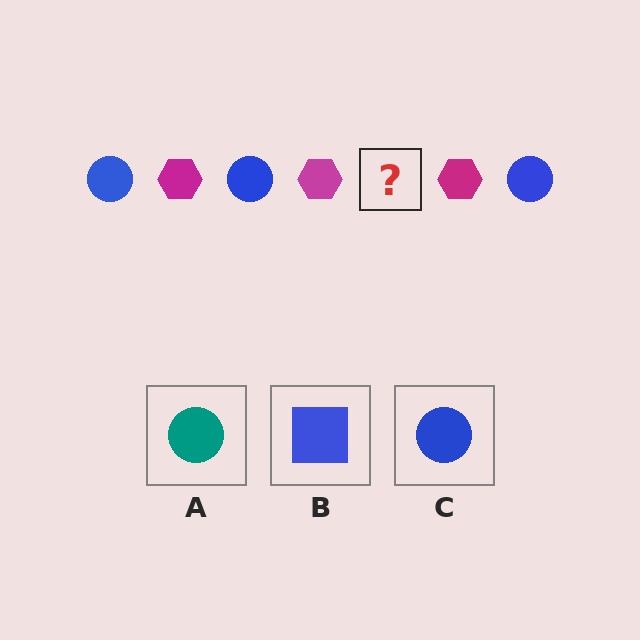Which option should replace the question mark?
Option C.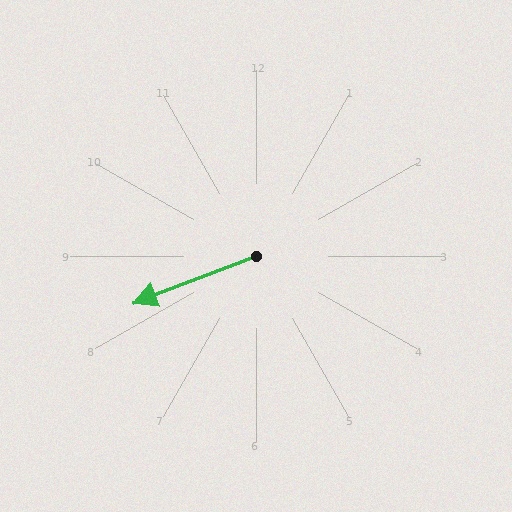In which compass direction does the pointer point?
West.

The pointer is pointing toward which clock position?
Roughly 8 o'clock.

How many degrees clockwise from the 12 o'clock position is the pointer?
Approximately 249 degrees.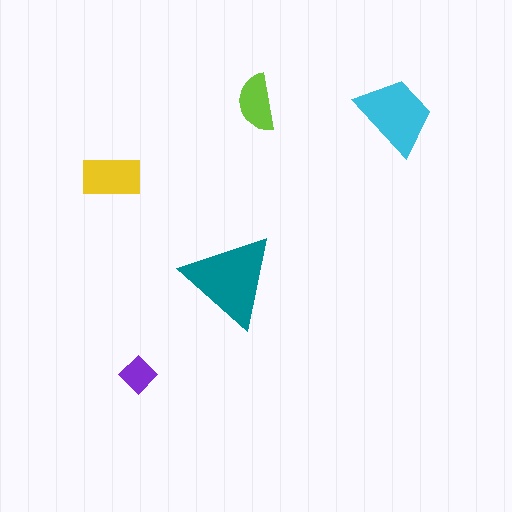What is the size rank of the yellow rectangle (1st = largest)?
3rd.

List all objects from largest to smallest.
The teal triangle, the cyan trapezoid, the yellow rectangle, the lime semicircle, the purple diamond.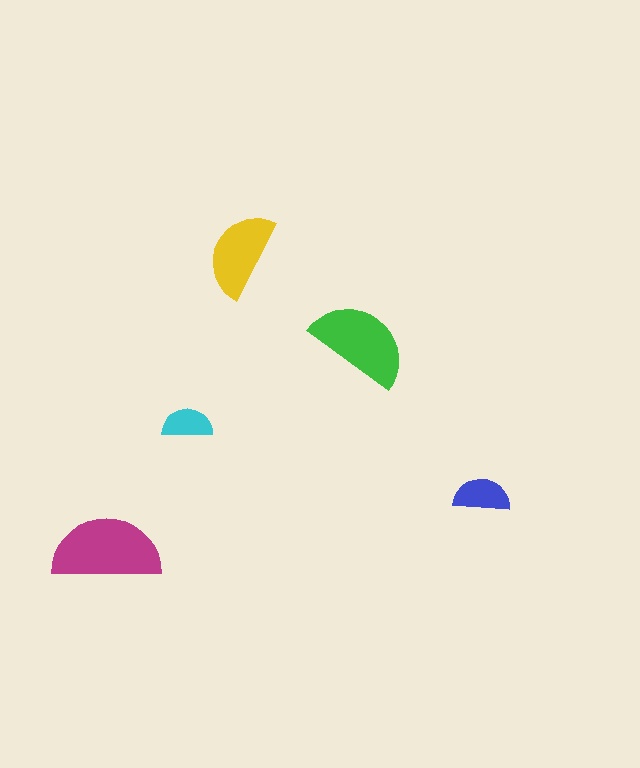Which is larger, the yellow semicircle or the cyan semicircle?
The yellow one.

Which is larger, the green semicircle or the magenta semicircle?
The magenta one.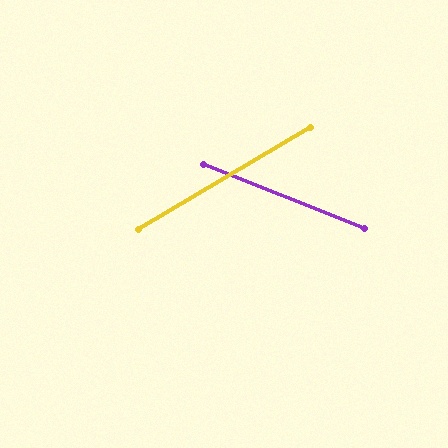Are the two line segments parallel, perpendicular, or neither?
Neither parallel nor perpendicular — they differ by about 52°.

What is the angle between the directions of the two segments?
Approximately 52 degrees.